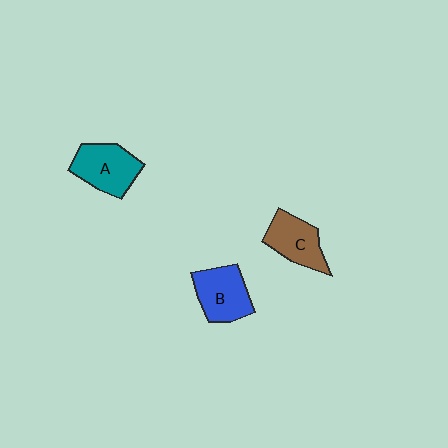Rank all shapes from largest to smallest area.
From largest to smallest: A (teal), B (blue), C (brown).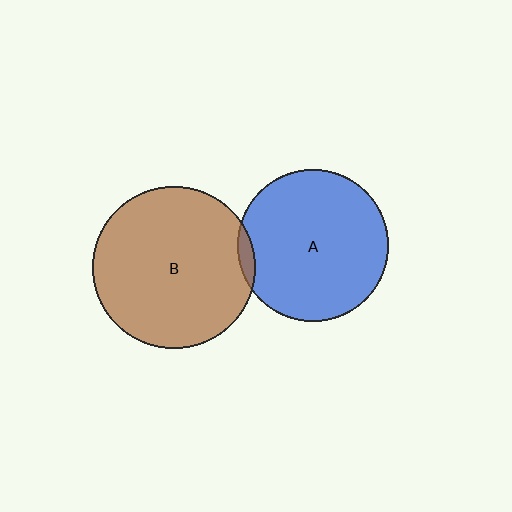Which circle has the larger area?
Circle B (brown).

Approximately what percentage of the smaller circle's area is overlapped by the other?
Approximately 5%.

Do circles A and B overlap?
Yes.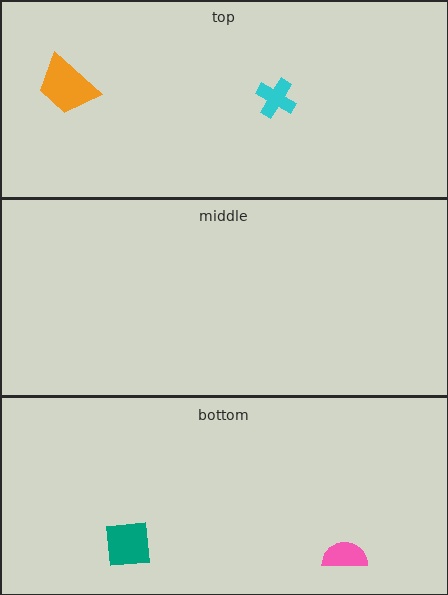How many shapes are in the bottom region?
2.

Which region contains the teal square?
The bottom region.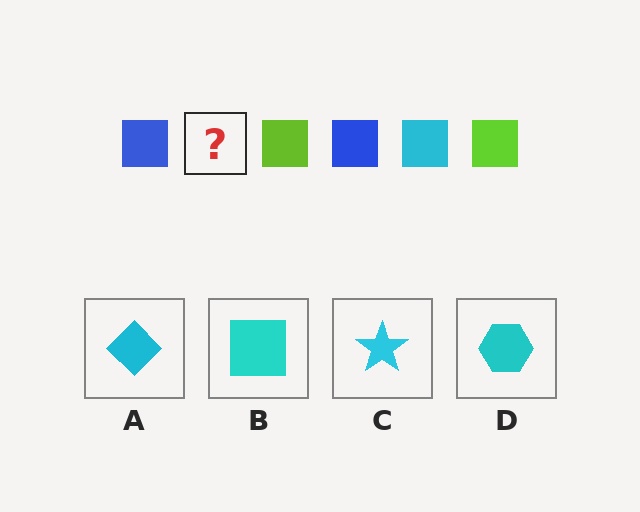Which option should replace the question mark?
Option B.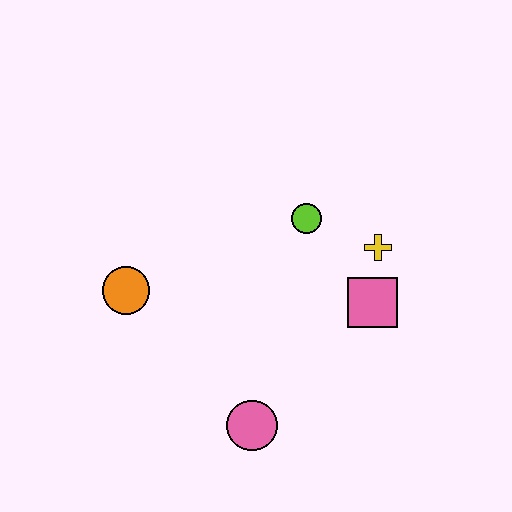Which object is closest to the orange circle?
The pink circle is closest to the orange circle.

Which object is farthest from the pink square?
The orange circle is farthest from the pink square.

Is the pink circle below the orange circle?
Yes